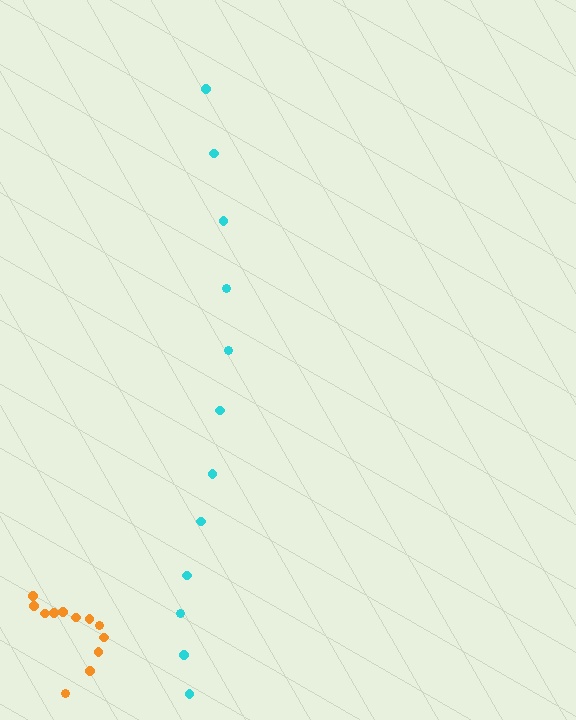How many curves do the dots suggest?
There are 2 distinct paths.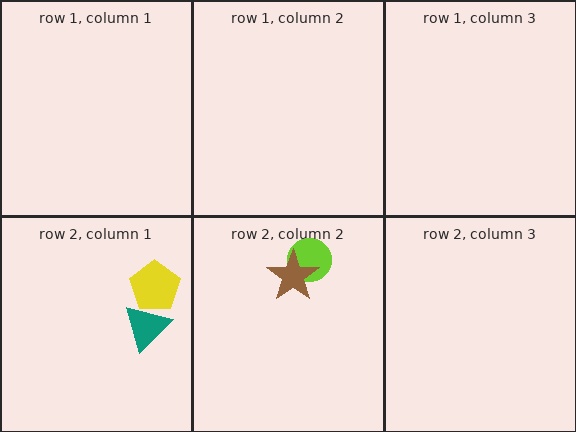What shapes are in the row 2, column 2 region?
The lime circle, the brown star.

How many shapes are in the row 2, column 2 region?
2.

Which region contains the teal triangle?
The row 2, column 1 region.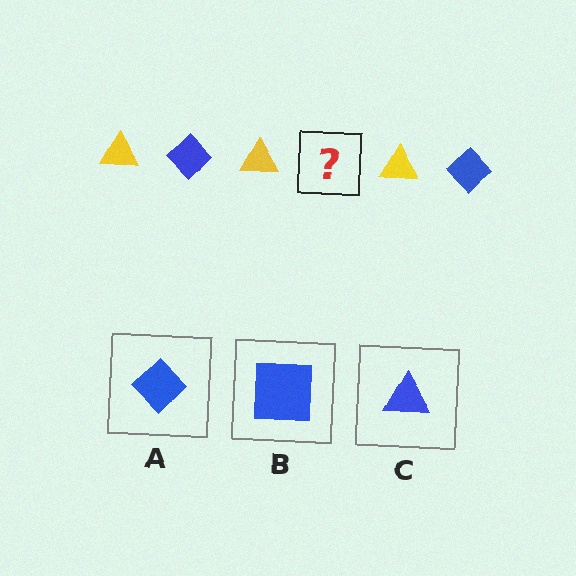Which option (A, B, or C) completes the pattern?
A.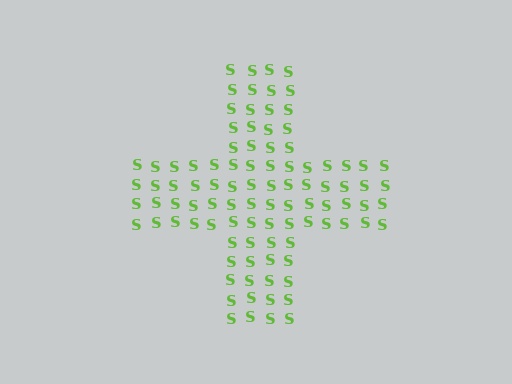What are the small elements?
The small elements are letter S's.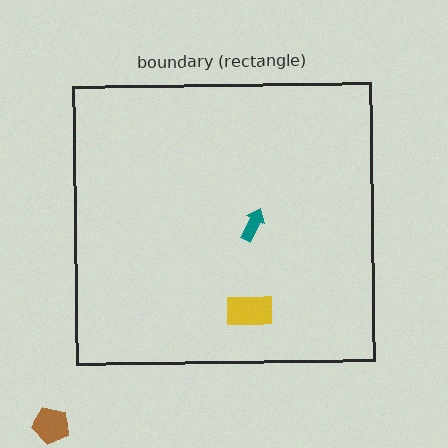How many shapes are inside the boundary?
2 inside, 1 outside.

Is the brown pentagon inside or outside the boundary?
Outside.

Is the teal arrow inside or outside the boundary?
Inside.